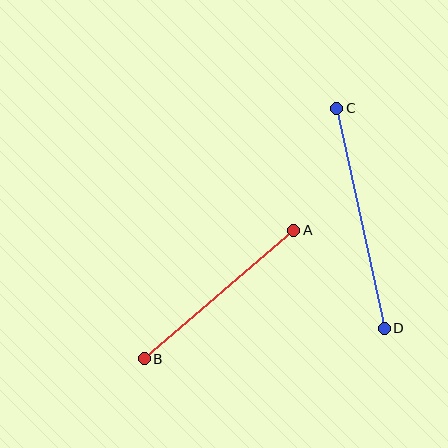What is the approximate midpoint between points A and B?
The midpoint is at approximately (219, 295) pixels.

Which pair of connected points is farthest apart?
Points C and D are farthest apart.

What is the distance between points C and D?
The distance is approximately 225 pixels.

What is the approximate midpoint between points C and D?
The midpoint is at approximately (360, 218) pixels.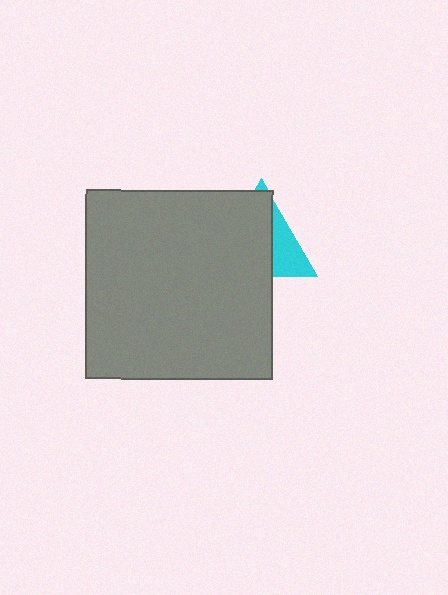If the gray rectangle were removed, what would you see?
You would see the complete cyan triangle.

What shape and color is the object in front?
The object in front is a gray rectangle.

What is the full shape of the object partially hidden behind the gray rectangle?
The partially hidden object is a cyan triangle.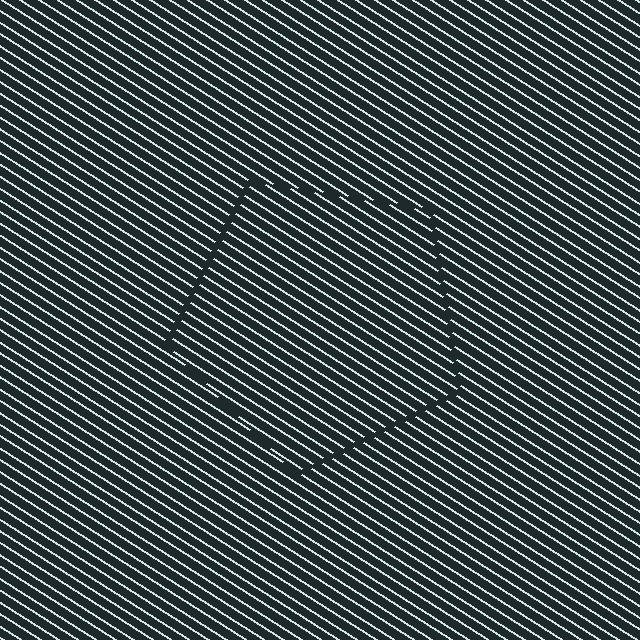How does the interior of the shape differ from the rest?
The interior of the shape contains the same grating, shifted by half a period — the contour is defined by the phase discontinuity where line-ends from the inner and outer gratings abut.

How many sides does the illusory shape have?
5 sides — the line-ends trace a pentagon.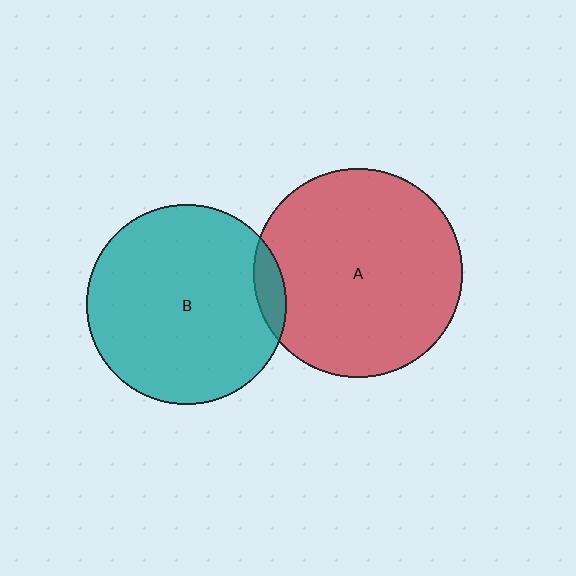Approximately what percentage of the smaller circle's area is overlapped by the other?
Approximately 5%.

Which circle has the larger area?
Circle A (red).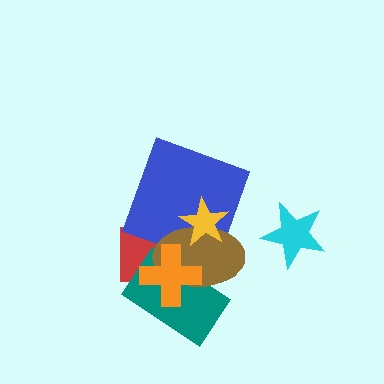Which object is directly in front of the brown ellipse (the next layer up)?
The yellow star is directly in front of the brown ellipse.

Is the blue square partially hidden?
Yes, it is partially covered by another shape.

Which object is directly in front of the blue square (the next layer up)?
The brown ellipse is directly in front of the blue square.